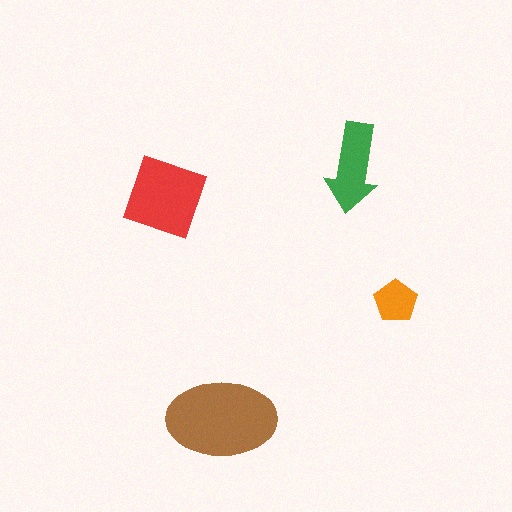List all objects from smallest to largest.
The orange pentagon, the green arrow, the red square, the brown ellipse.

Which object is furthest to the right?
The orange pentagon is rightmost.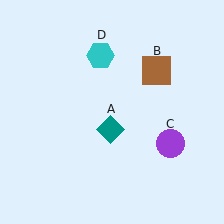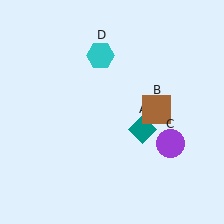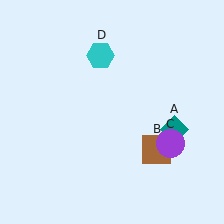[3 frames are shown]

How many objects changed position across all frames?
2 objects changed position: teal diamond (object A), brown square (object B).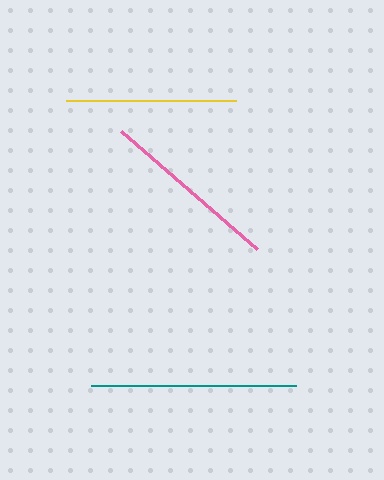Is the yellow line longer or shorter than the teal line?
The teal line is longer than the yellow line.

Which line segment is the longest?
The teal line is the longest at approximately 205 pixels.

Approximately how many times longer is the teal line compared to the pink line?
The teal line is approximately 1.1 times the length of the pink line.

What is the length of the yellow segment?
The yellow segment is approximately 171 pixels long.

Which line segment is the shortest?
The yellow line is the shortest at approximately 171 pixels.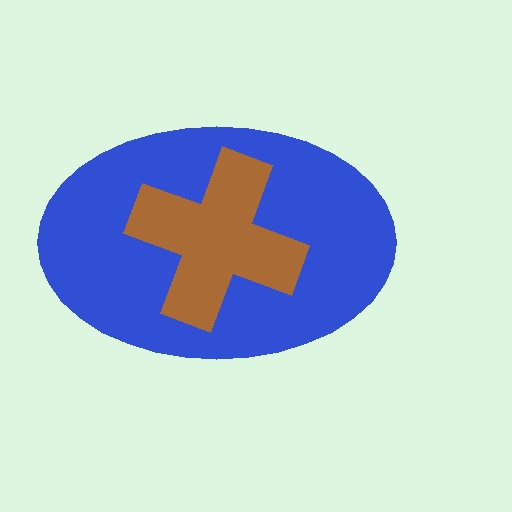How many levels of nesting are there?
2.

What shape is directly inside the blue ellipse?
The brown cross.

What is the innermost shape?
The brown cross.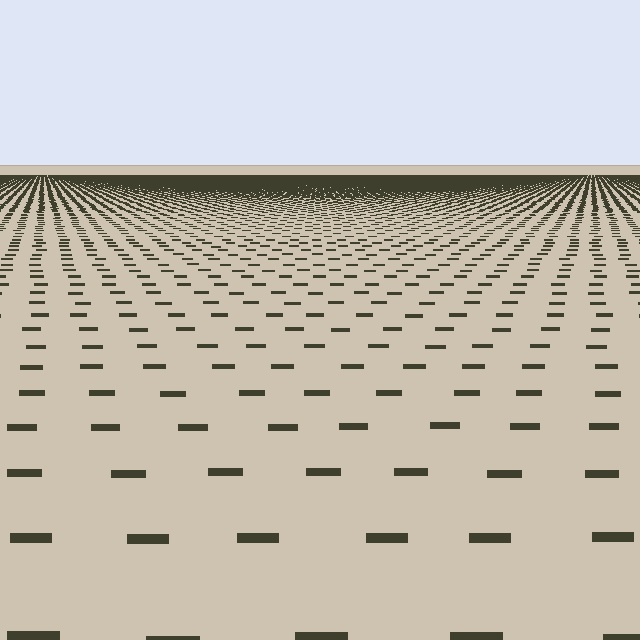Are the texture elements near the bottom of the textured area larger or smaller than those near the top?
Larger. Near the bottom, elements are closer to the viewer and appear at a bigger on-screen size.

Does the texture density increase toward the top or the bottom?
Density increases toward the top.